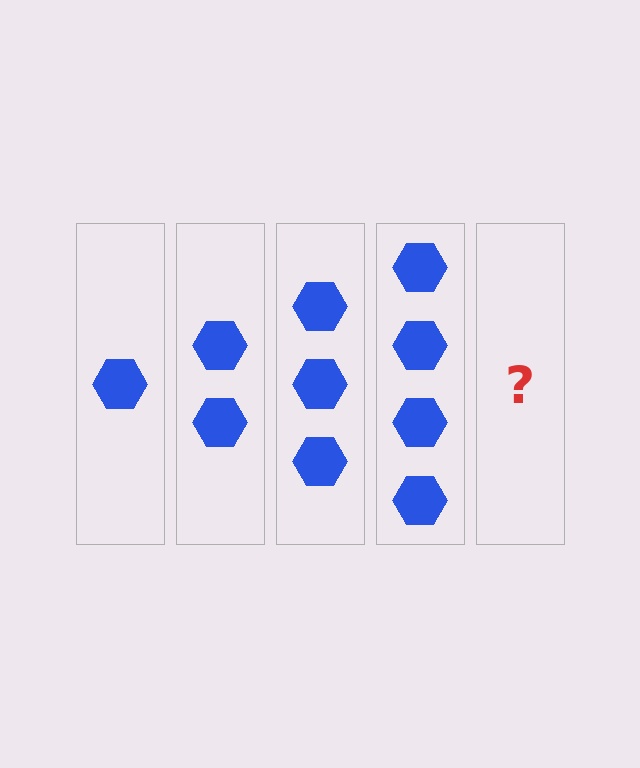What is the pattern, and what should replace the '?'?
The pattern is that each step adds one more hexagon. The '?' should be 5 hexagons.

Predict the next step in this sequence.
The next step is 5 hexagons.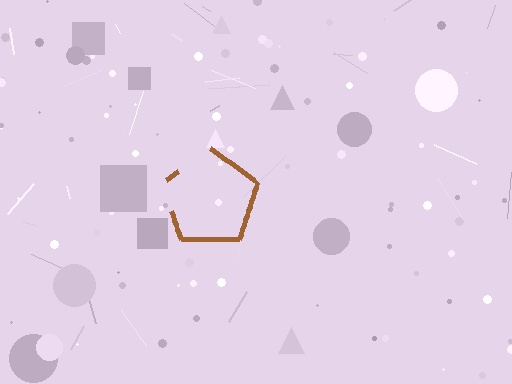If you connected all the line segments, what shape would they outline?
They would outline a pentagon.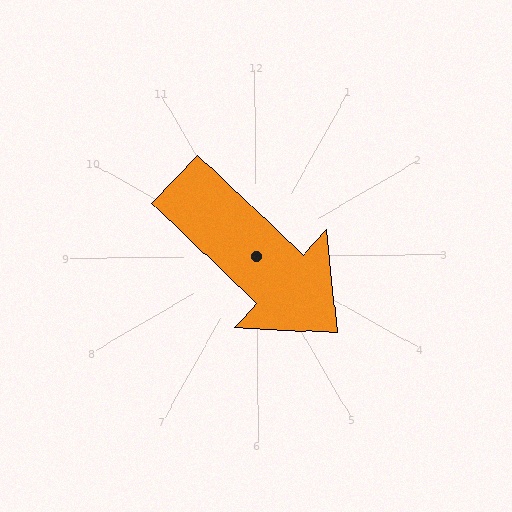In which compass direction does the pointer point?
Southeast.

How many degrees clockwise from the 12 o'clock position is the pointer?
Approximately 134 degrees.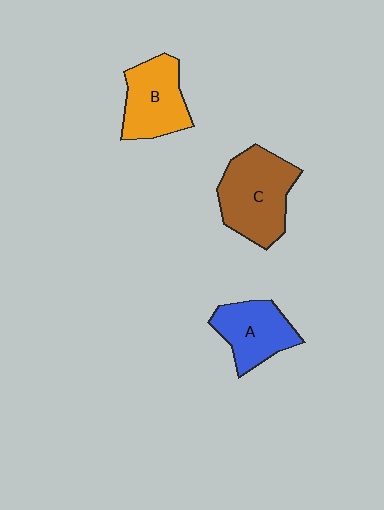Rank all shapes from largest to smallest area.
From largest to smallest: C (brown), B (orange), A (blue).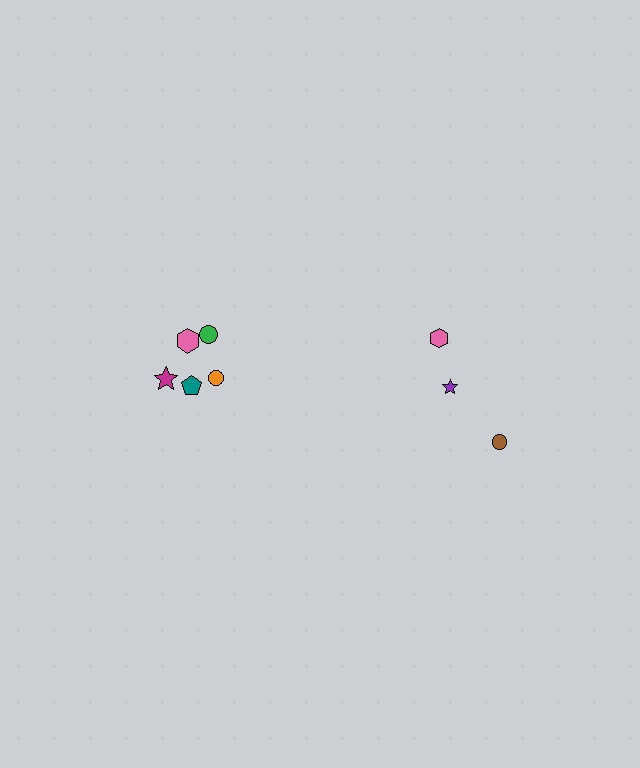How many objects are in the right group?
There are 3 objects.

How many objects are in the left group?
There are 5 objects.